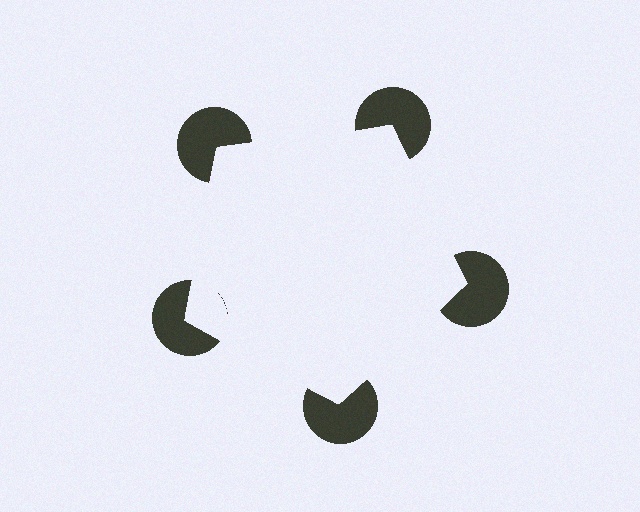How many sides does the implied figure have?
5 sides.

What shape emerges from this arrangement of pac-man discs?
An illusory pentagon — its edges are inferred from the aligned wedge cuts in the pac-man discs, not physically drawn.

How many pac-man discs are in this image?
There are 5 — one at each vertex of the illusory pentagon.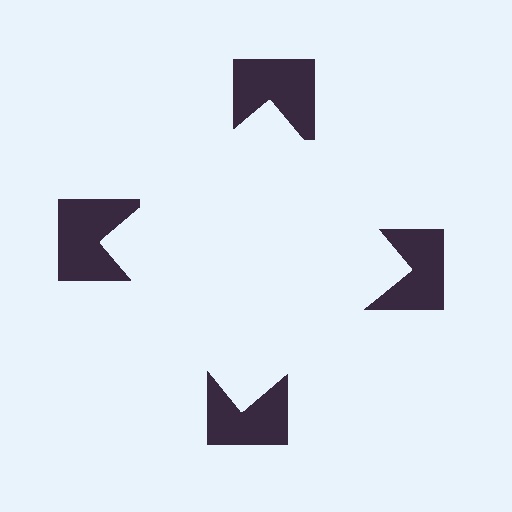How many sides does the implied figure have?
4 sides.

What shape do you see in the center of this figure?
An illusory square — its edges are inferred from the aligned wedge cuts in the notched squares, not physically drawn.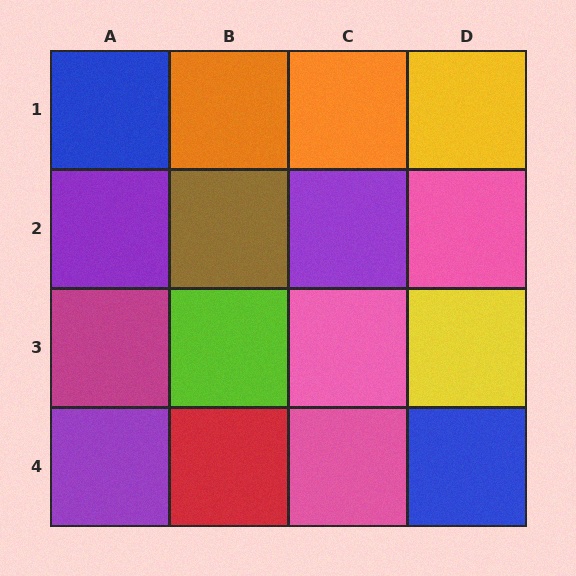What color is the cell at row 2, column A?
Purple.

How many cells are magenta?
1 cell is magenta.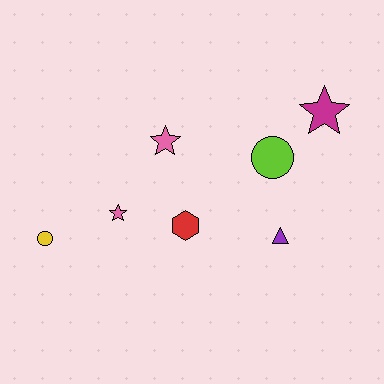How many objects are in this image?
There are 7 objects.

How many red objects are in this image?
There is 1 red object.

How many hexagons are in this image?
There is 1 hexagon.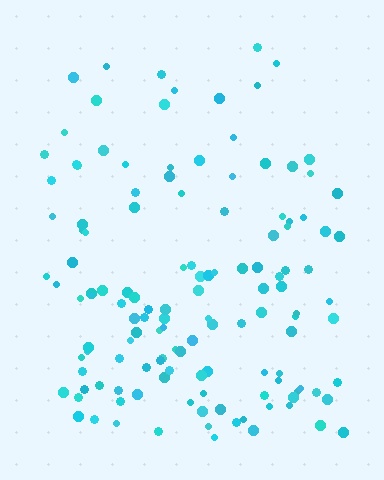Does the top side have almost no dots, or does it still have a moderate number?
Still a moderate number, just noticeably fewer than the bottom.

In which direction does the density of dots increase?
From top to bottom, with the bottom side densest.